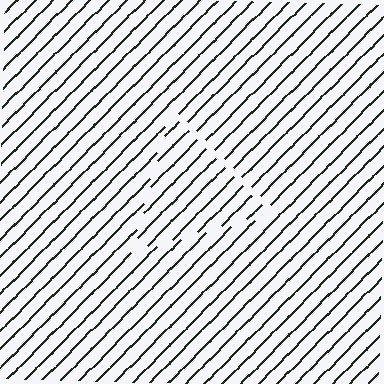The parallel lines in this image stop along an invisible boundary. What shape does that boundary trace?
An illusory triangle. The interior of the shape contains the same grating, shifted by half a period — the contour is defined by the phase discontinuity where line-ends from the inner and outer gratings abut.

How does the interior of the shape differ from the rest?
The interior of the shape contains the same grating, shifted by half a period — the contour is defined by the phase discontinuity where line-ends from the inner and outer gratings abut.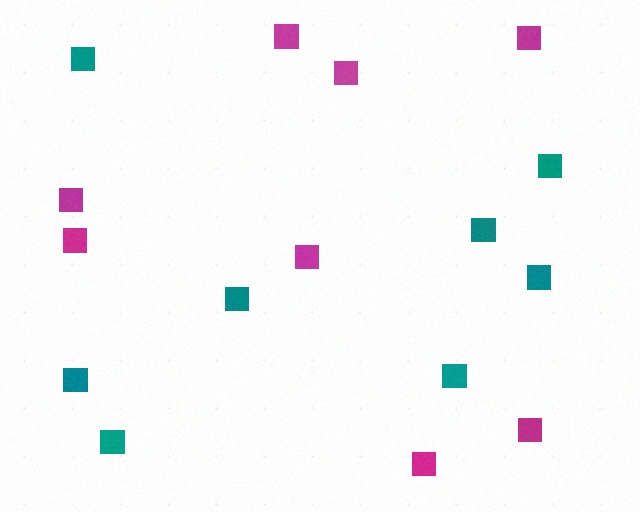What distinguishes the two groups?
There are 2 groups: one group of magenta squares (8) and one group of teal squares (8).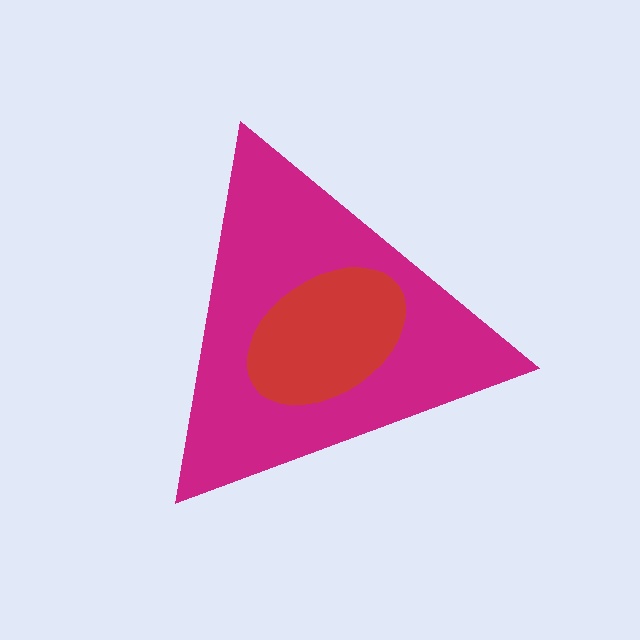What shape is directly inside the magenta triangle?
The red ellipse.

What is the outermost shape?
The magenta triangle.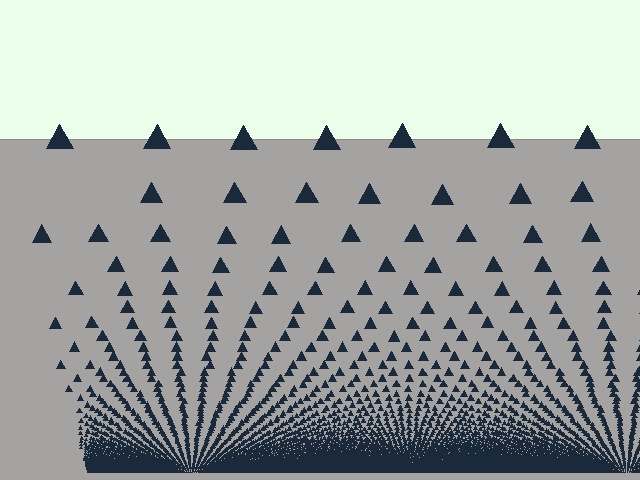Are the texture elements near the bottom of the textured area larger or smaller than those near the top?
Smaller. The gradient is inverted — elements near the bottom are smaller and denser.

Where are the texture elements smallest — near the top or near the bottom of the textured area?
Near the bottom.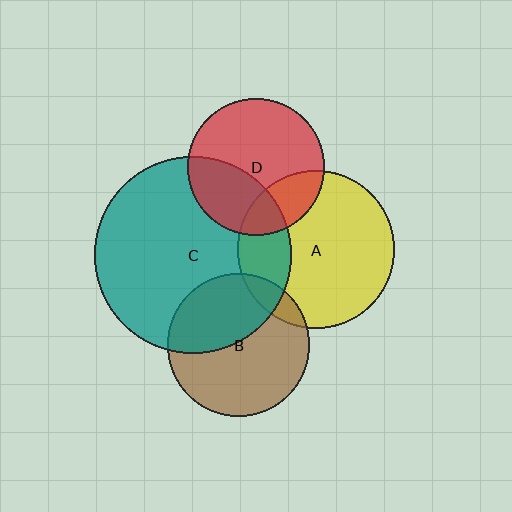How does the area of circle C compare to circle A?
Approximately 1.6 times.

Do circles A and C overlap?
Yes.